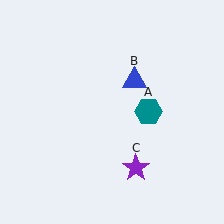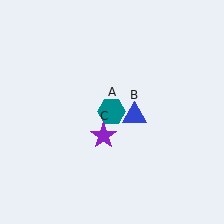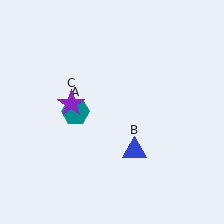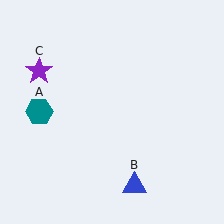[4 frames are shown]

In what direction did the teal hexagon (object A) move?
The teal hexagon (object A) moved left.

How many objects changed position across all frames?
3 objects changed position: teal hexagon (object A), blue triangle (object B), purple star (object C).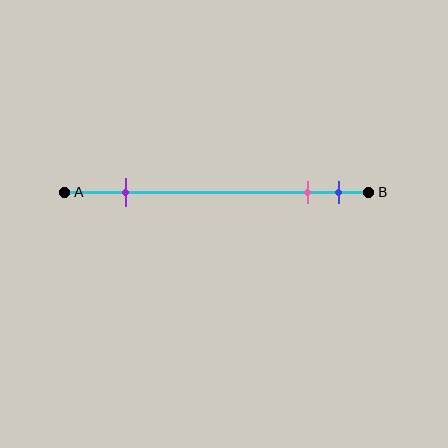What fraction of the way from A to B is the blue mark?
The blue mark is approximately 90% (0.9) of the way from A to B.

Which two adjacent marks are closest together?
The pink and blue marks are the closest adjacent pair.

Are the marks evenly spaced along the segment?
No, the marks are not evenly spaced.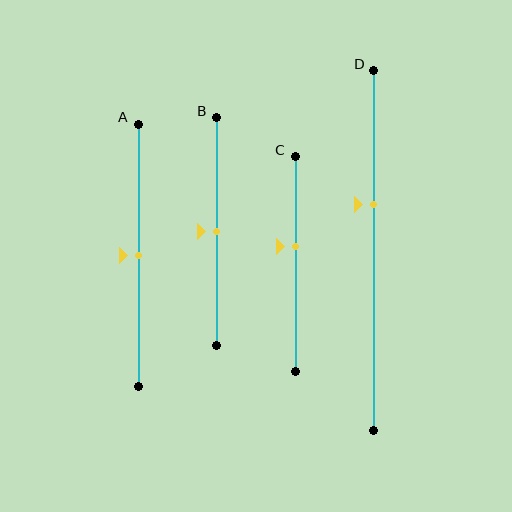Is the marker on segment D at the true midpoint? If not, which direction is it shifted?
No, the marker on segment D is shifted upward by about 13% of the segment length.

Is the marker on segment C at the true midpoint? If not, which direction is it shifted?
No, the marker on segment C is shifted upward by about 8% of the segment length.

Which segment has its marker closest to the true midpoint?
Segment A has its marker closest to the true midpoint.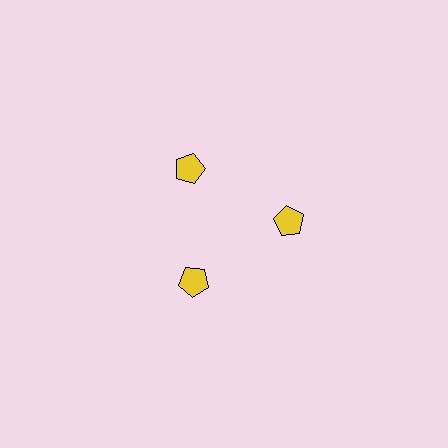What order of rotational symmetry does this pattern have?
This pattern has 3-fold rotational symmetry.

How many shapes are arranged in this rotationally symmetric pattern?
There are 3 shapes, arranged in 3 groups of 1.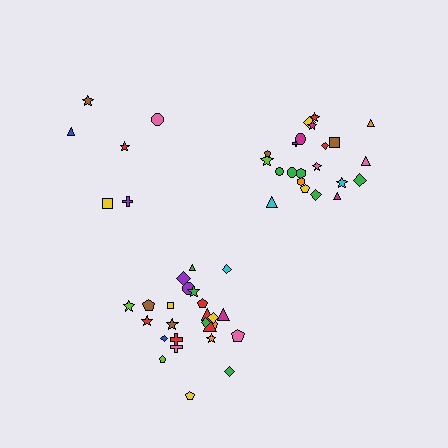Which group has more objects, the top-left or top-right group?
The top-right group.